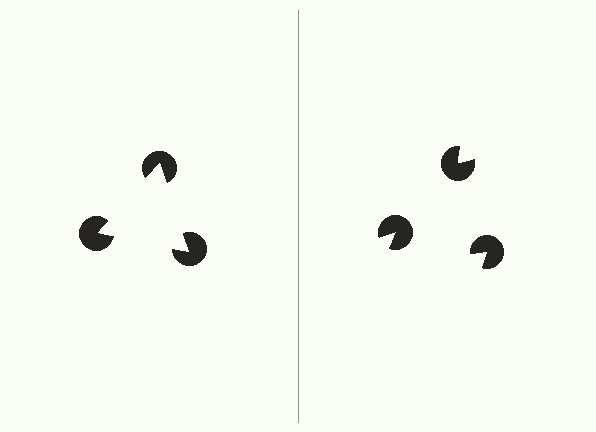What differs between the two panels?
The pac-man discs are positioned identically on both sides; only the wedge orientations differ. On the left they align to a triangle; on the right they are misaligned.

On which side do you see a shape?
An illusory triangle appears on the left side. On the right side the wedge cuts are rotated, so no coherent shape forms.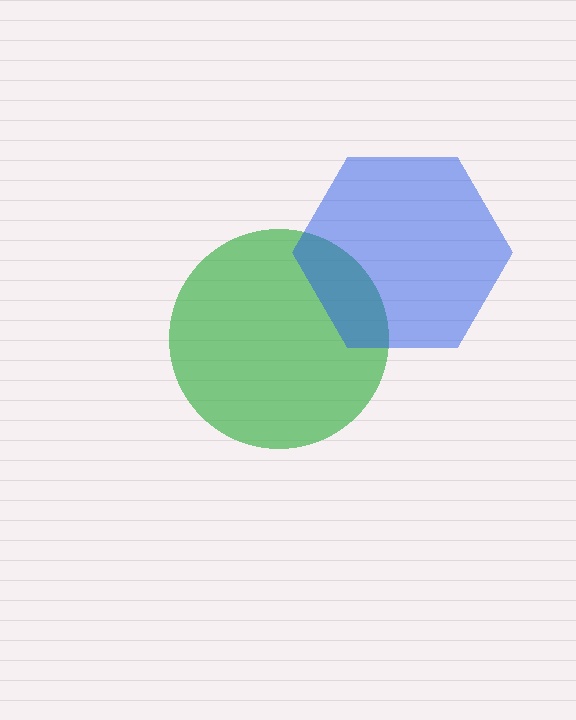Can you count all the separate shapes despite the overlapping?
Yes, there are 2 separate shapes.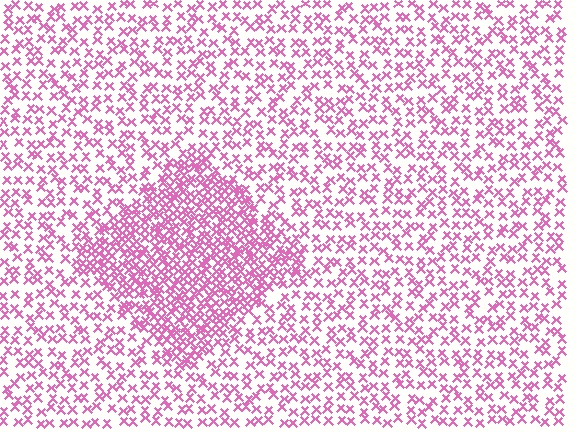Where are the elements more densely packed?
The elements are more densely packed inside the diamond boundary.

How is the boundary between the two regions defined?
The boundary is defined by a change in element density (approximately 2.2x ratio). All elements are the same color, size, and shape.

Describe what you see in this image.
The image contains small pink elements arranged at two different densities. A diamond-shaped region is visible where the elements are more densely packed than the surrounding area.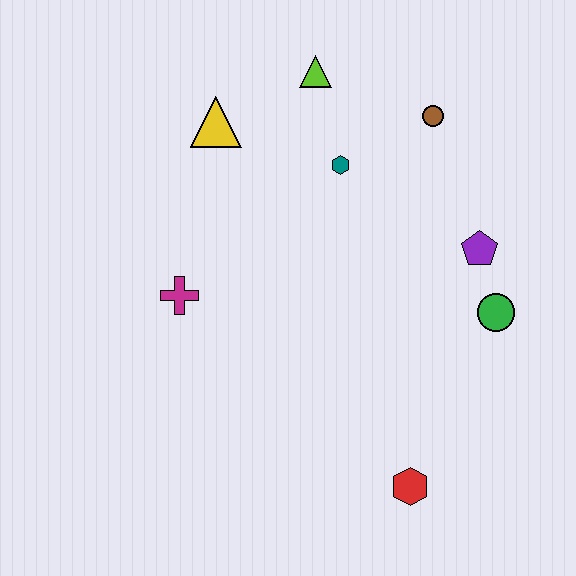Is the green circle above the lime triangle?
No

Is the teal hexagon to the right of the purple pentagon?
No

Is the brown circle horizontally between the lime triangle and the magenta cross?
No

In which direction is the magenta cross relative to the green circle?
The magenta cross is to the left of the green circle.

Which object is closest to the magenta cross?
The yellow triangle is closest to the magenta cross.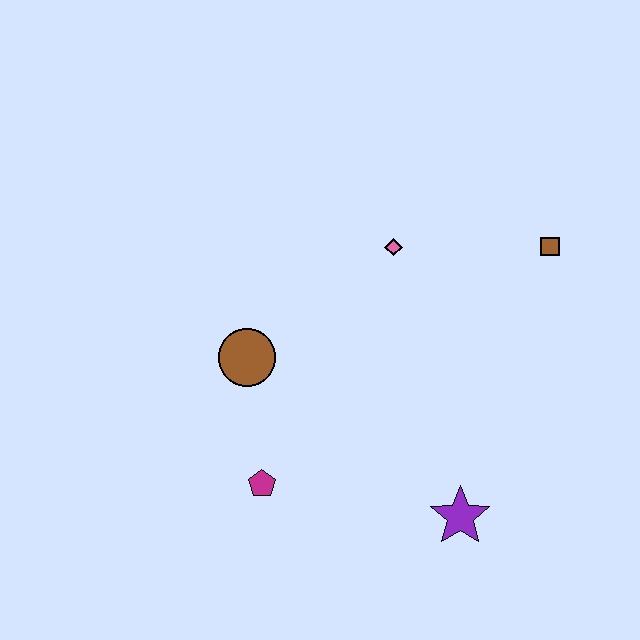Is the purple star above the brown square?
No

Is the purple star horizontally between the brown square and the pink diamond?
Yes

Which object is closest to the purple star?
The magenta pentagon is closest to the purple star.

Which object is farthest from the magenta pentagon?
The brown square is farthest from the magenta pentagon.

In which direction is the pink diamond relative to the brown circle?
The pink diamond is to the right of the brown circle.